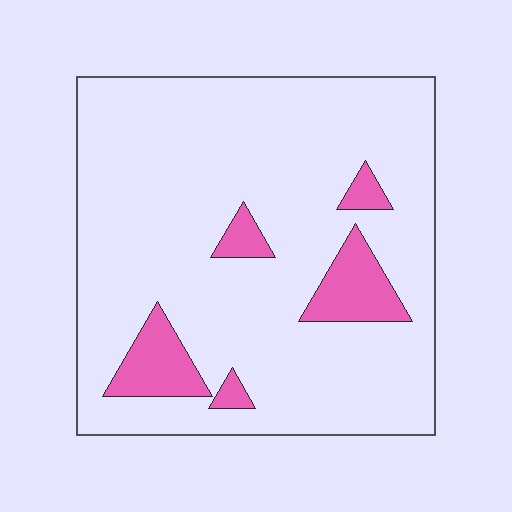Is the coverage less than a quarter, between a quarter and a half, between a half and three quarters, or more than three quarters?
Less than a quarter.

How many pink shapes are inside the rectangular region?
5.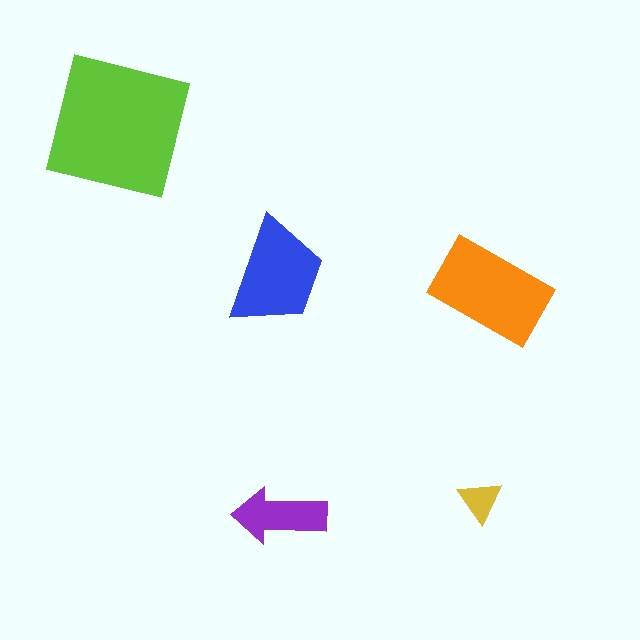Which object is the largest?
The lime square.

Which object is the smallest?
The yellow triangle.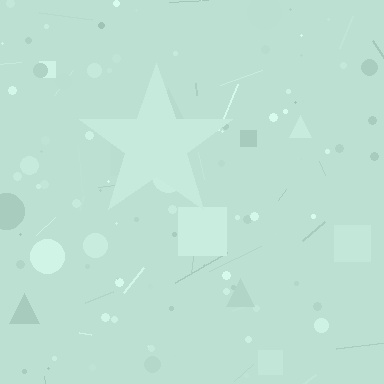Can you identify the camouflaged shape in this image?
The camouflaged shape is a star.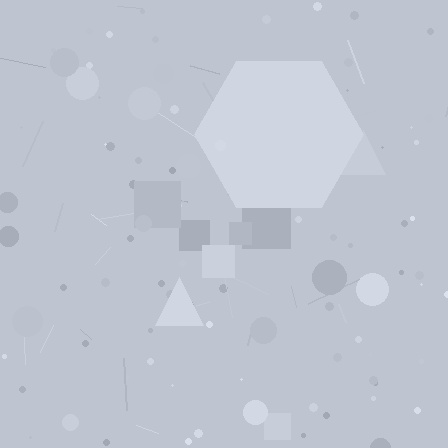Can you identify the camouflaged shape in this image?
The camouflaged shape is a hexagon.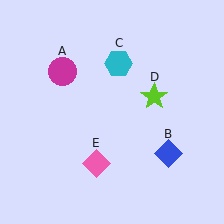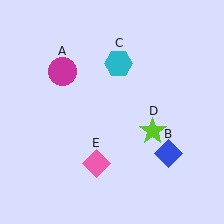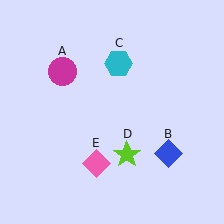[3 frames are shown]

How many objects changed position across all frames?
1 object changed position: lime star (object D).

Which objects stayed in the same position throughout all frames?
Magenta circle (object A) and blue diamond (object B) and cyan hexagon (object C) and pink diamond (object E) remained stationary.